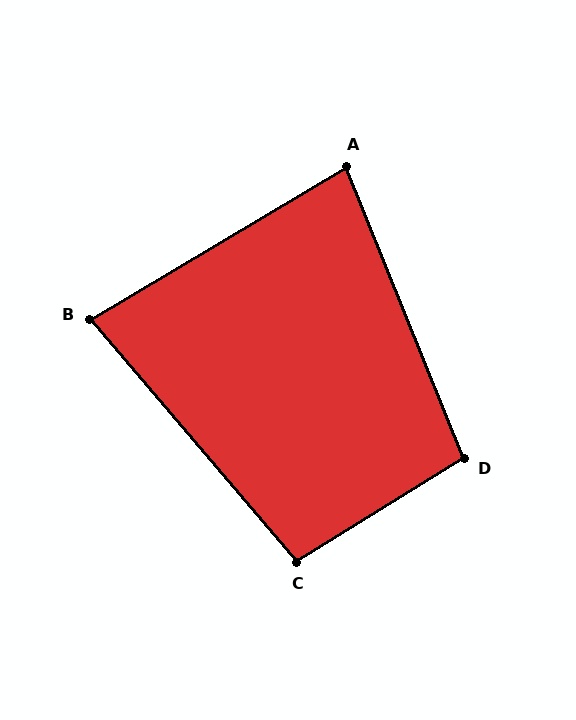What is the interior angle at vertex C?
Approximately 99 degrees (obtuse).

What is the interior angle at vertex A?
Approximately 81 degrees (acute).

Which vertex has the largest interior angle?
D, at approximately 100 degrees.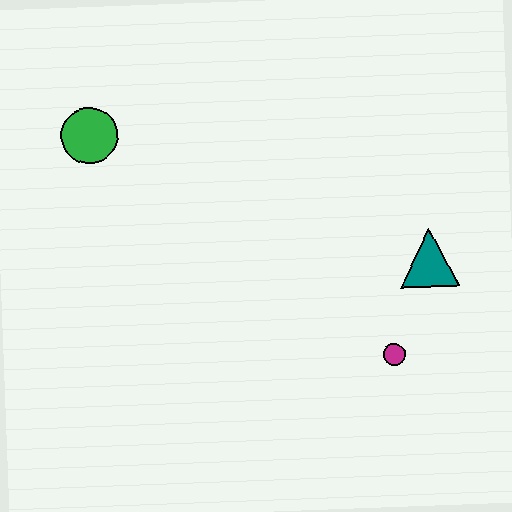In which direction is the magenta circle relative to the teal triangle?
The magenta circle is below the teal triangle.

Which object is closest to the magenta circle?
The teal triangle is closest to the magenta circle.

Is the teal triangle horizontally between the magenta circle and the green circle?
No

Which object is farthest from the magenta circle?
The green circle is farthest from the magenta circle.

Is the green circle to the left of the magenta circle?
Yes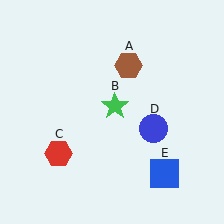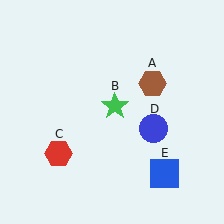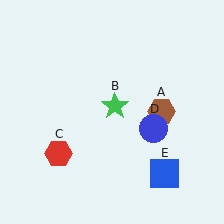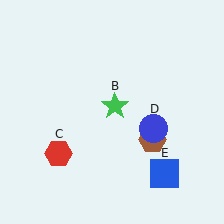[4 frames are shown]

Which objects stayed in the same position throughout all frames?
Green star (object B) and red hexagon (object C) and blue circle (object D) and blue square (object E) remained stationary.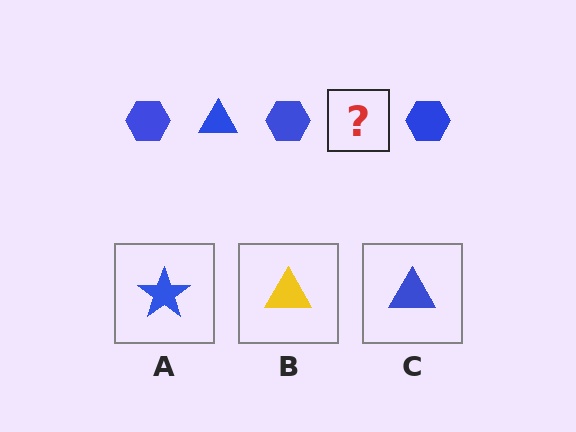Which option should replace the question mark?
Option C.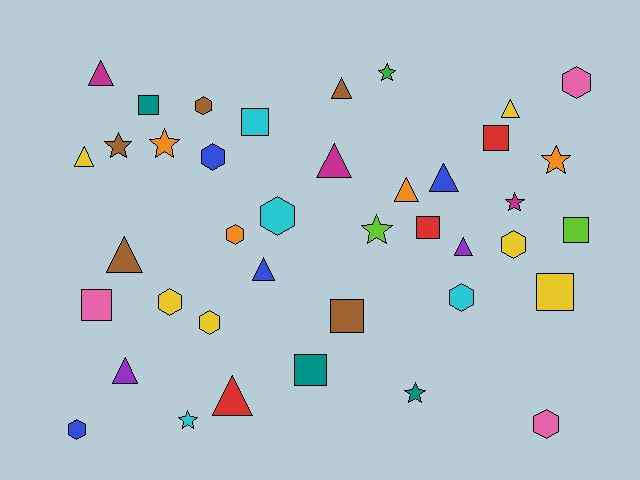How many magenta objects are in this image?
There are 3 magenta objects.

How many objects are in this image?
There are 40 objects.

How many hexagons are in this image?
There are 11 hexagons.